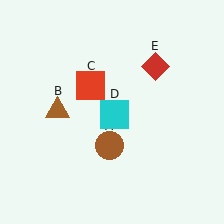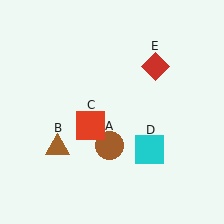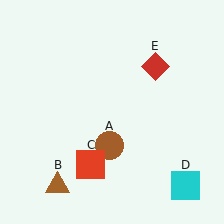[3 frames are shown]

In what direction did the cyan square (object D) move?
The cyan square (object D) moved down and to the right.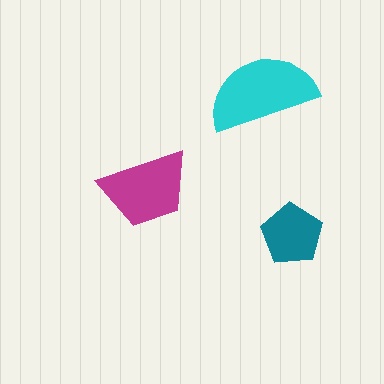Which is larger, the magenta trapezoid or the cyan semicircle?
The cyan semicircle.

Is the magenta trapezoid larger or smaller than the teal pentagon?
Larger.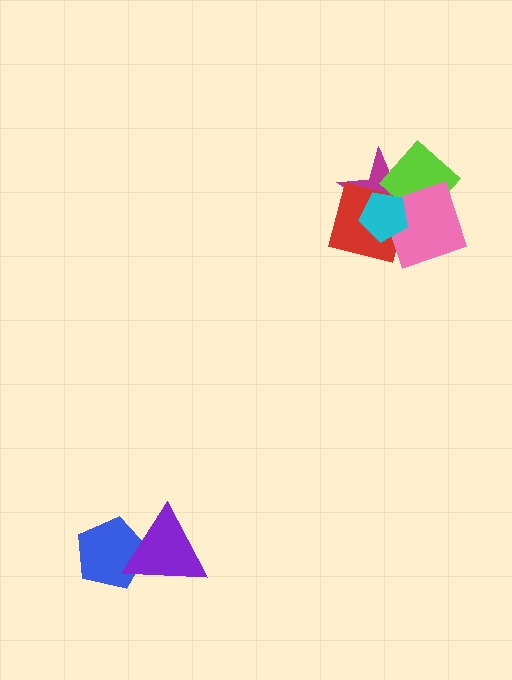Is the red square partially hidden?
Yes, it is partially covered by another shape.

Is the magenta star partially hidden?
Yes, it is partially covered by another shape.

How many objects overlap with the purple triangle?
1 object overlaps with the purple triangle.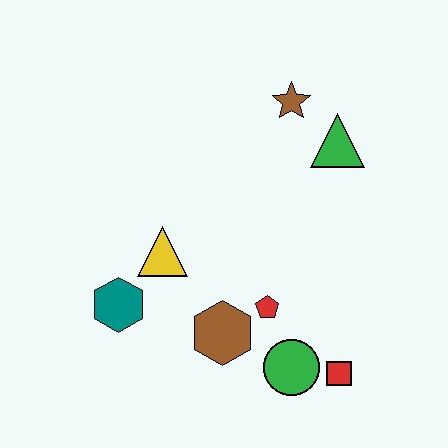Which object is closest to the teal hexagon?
The yellow triangle is closest to the teal hexagon.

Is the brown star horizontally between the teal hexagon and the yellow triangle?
No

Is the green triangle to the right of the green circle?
Yes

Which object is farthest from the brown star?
The red square is farthest from the brown star.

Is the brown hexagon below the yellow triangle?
Yes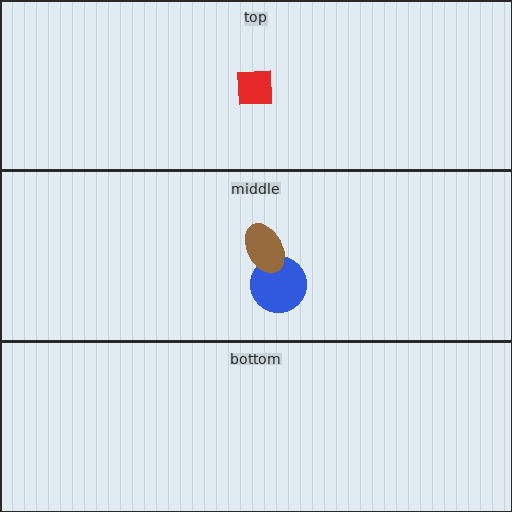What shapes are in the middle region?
The blue circle, the brown ellipse.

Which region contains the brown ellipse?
The middle region.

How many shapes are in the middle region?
2.